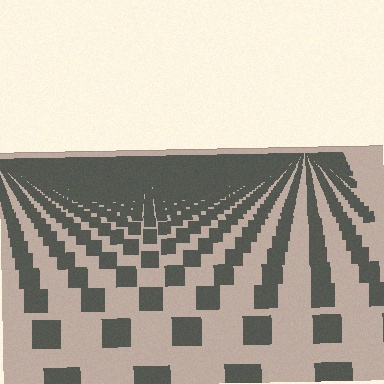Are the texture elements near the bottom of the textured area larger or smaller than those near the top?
Larger. Near the bottom, elements are closer to the viewer and appear at a bigger on-screen size.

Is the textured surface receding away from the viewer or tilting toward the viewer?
The surface is receding away from the viewer. Texture elements get smaller and denser toward the top.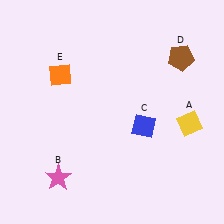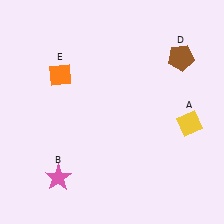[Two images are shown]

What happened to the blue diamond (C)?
The blue diamond (C) was removed in Image 2. It was in the bottom-right area of Image 1.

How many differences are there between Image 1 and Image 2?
There is 1 difference between the two images.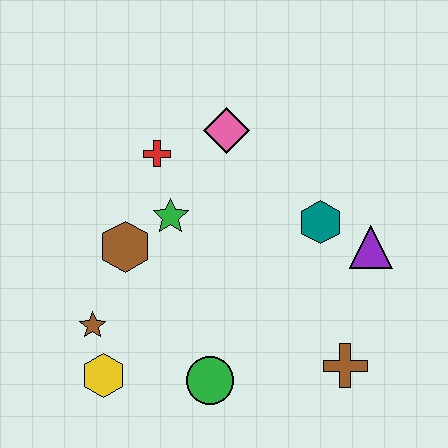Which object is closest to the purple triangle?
The teal hexagon is closest to the purple triangle.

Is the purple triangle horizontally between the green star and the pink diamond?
No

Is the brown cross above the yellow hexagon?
Yes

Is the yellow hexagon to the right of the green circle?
No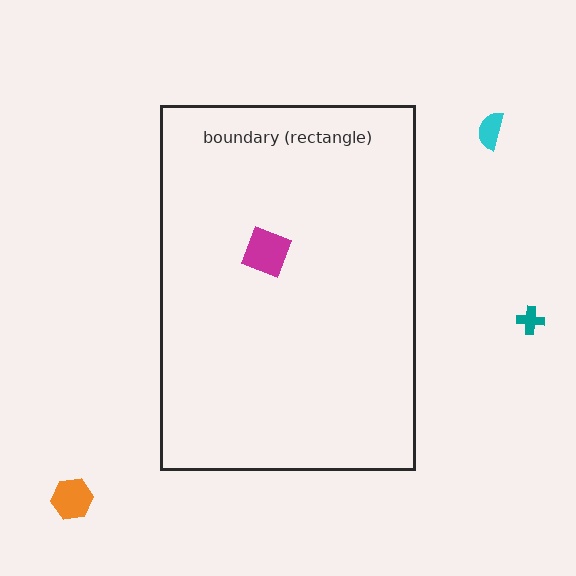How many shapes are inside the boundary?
1 inside, 3 outside.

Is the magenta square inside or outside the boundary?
Inside.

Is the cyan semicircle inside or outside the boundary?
Outside.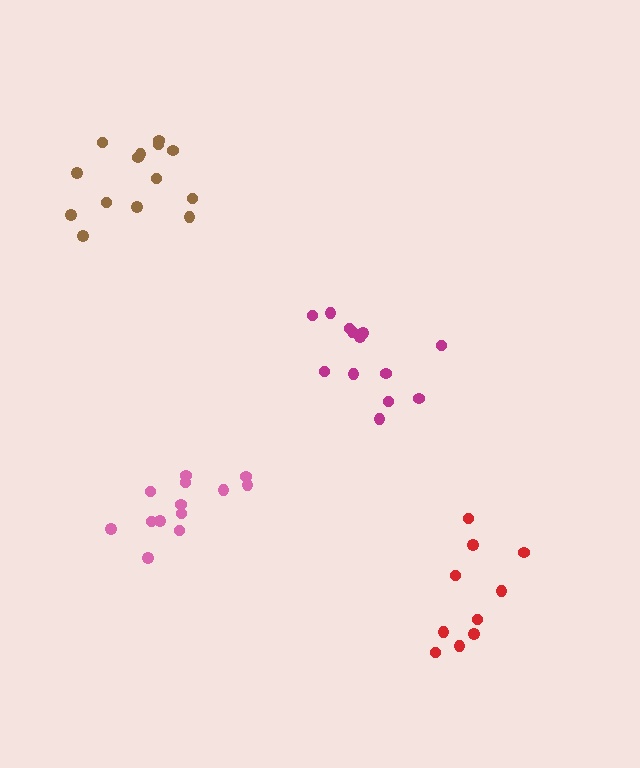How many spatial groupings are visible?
There are 4 spatial groupings.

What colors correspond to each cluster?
The clusters are colored: pink, brown, red, magenta.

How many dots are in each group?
Group 1: 13 dots, Group 2: 14 dots, Group 3: 10 dots, Group 4: 14 dots (51 total).